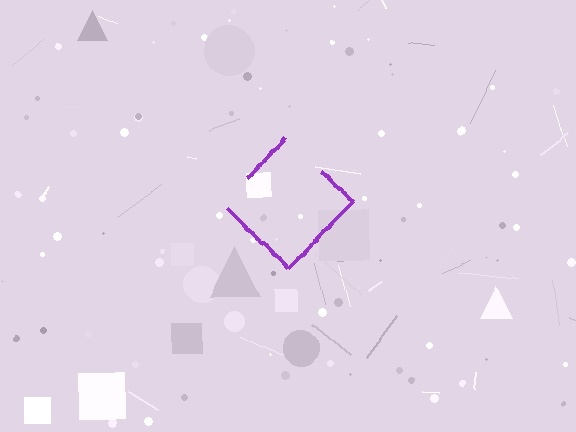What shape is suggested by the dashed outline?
The dashed outline suggests a diamond.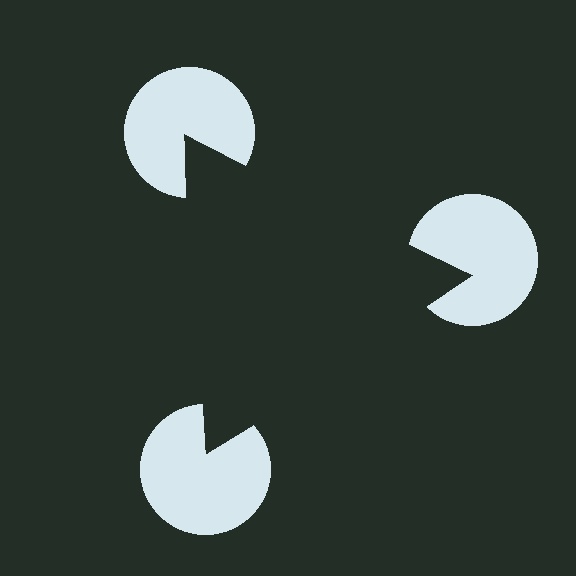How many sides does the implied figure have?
3 sides.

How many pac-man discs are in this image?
There are 3 — one at each vertex of the illusory triangle.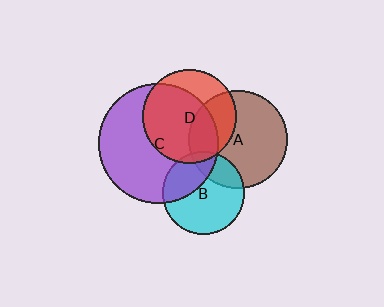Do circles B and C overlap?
Yes.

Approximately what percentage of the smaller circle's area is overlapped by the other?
Approximately 35%.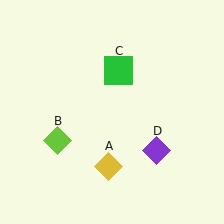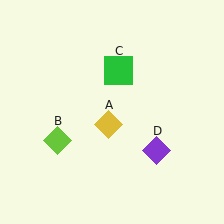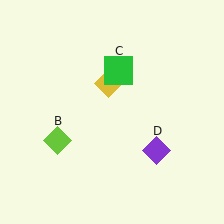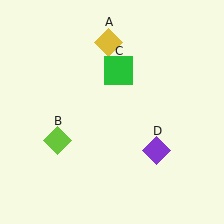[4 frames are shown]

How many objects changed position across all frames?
1 object changed position: yellow diamond (object A).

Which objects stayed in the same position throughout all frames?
Lime diamond (object B) and green square (object C) and purple diamond (object D) remained stationary.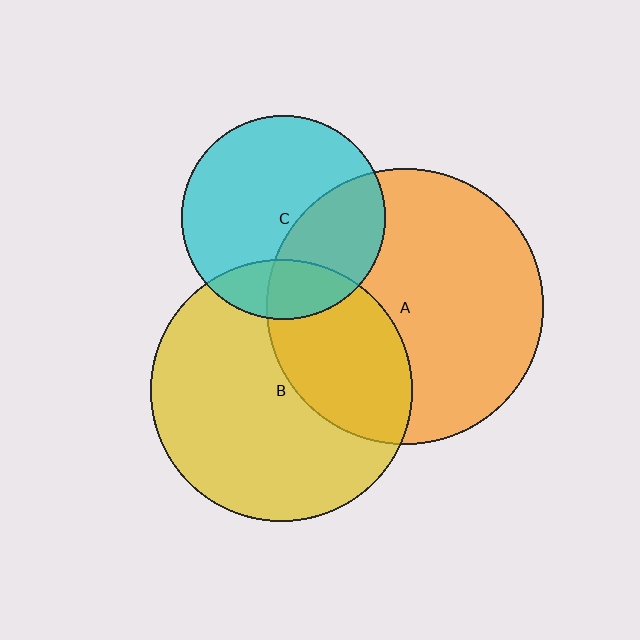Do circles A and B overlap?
Yes.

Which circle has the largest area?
Circle A (orange).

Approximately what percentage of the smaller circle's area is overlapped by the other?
Approximately 35%.